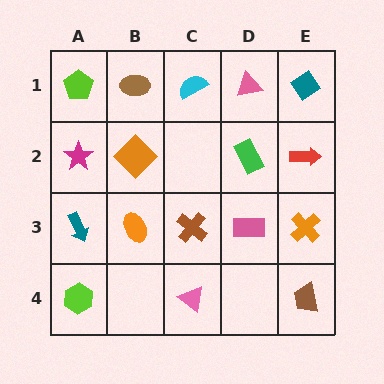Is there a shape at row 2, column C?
No, that cell is empty.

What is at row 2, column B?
An orange diamond.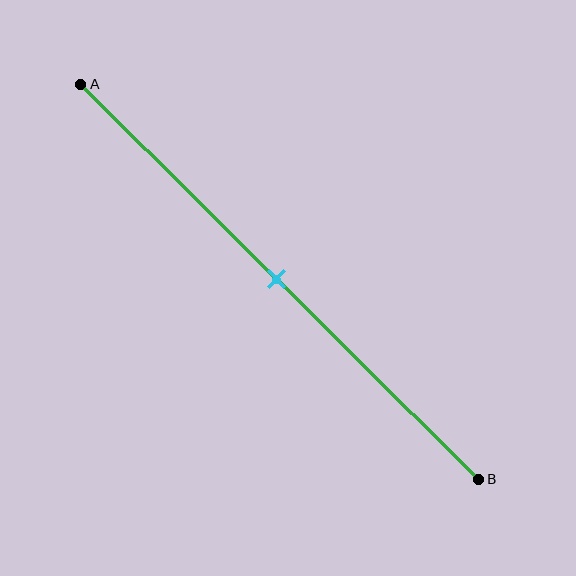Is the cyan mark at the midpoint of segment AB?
Yes, the mark is approximately at the midpoint.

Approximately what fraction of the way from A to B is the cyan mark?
The cyan mark is approximately 50% of the way from A to B.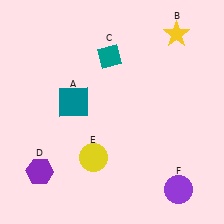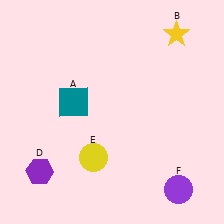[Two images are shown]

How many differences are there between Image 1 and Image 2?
There is 1 difference between the two images.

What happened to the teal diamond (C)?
The teal diamond (C) was removed in Image 2. It was in the top-left area of Image 1.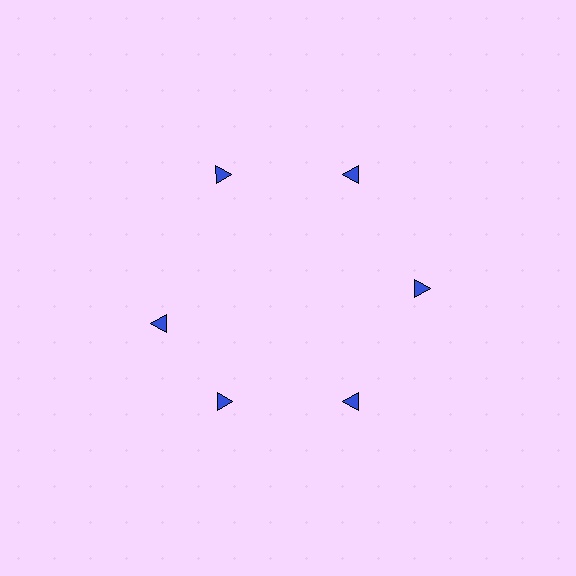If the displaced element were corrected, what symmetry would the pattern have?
It would have 6-fold rotational symmetry — the pattern would map onto itself every 60 degrees.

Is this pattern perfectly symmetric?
No. The 6 blue triangles are arranged in a ring, but one element near the 9 o'clock position is rotated out of alignment along the ring, breaking the 6-fold rotational symmetry.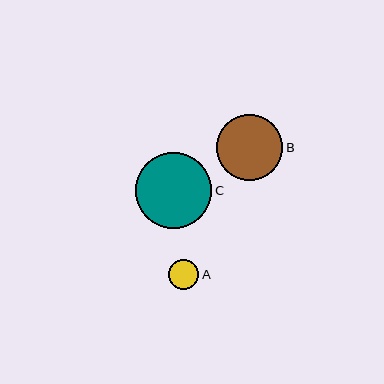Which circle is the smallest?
Circle A is the smallest with a size of approximately 30 pixels.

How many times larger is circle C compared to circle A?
Circle C is approximately 2.5 times the size of circle A.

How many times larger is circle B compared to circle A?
Circle B is approximately 2.2 times the size of circle A.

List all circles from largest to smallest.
From largest to smallest: C, B, A.